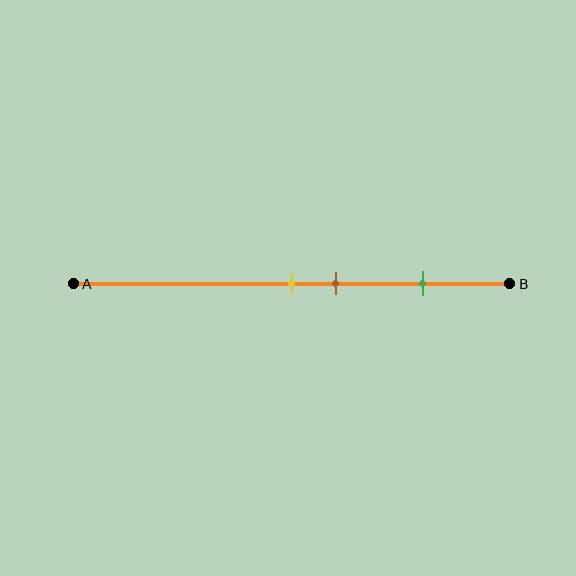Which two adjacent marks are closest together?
The yellow and brown marks are the closest adjacent pair.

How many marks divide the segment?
There are 3 marks dividing the segment.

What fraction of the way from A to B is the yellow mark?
The yellow mark is approximately 50% (0.5) of the way from A to B.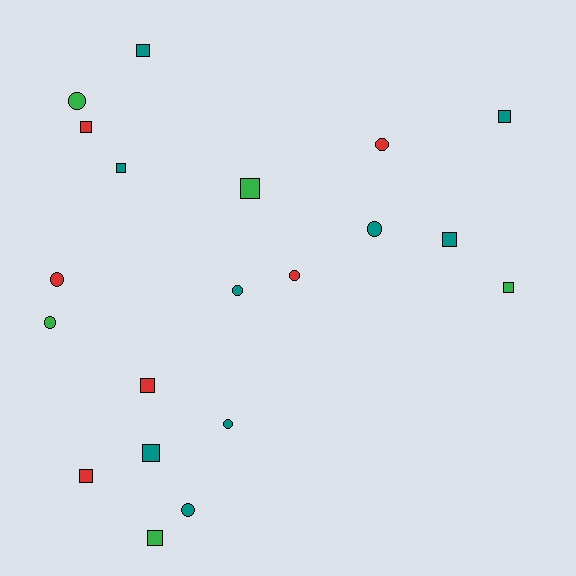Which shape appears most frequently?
Square, with 11 objects.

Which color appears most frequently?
Teal, with 9 objects.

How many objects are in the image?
There are 20 objects.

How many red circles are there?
There are 3 red circles.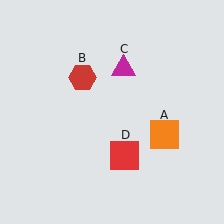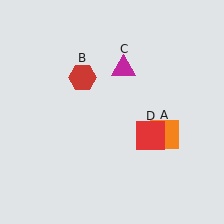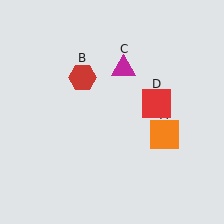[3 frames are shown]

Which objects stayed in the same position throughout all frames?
Orange square (object A) and red hexagon (object B) and magenta triangle (object C) remained stationary.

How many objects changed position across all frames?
1 object changed position: red square (object D).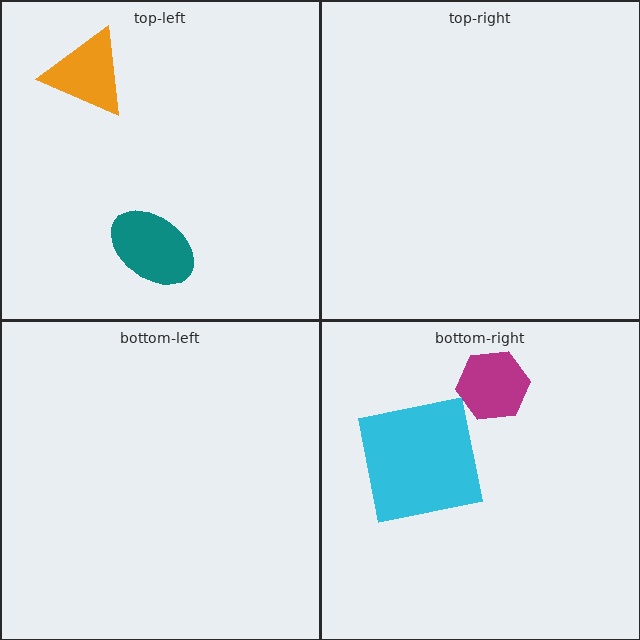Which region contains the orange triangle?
The top-left region.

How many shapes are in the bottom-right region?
2.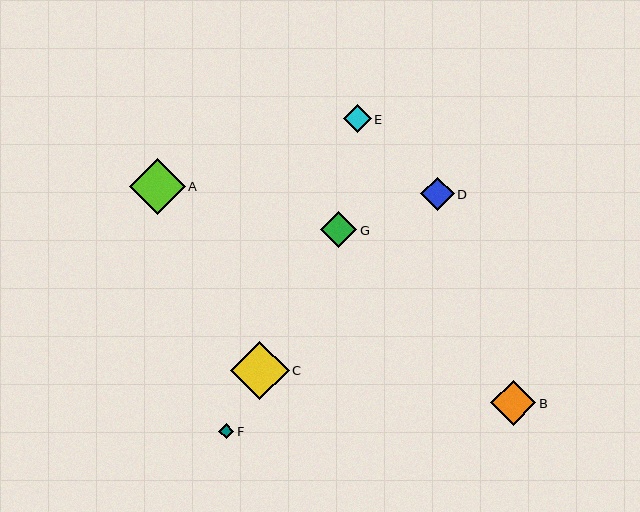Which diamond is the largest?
Diamond C is the largest with a size of approximately 59 pixels.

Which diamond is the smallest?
Diamond F is the smallest with a size of approximately 15 pixels.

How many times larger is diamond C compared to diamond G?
Diamond C is approximately 1.6 times the size of diamond G.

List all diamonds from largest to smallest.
From largest to smallest: C, A, B, G, D, E, F.